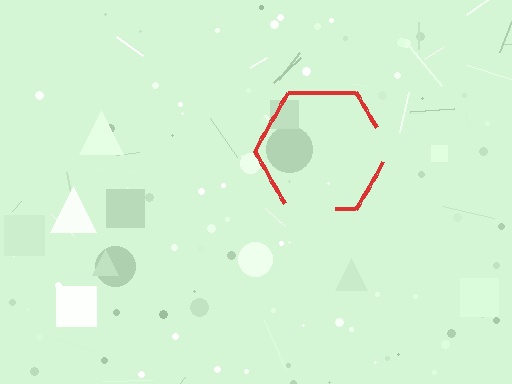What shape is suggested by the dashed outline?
The dashed outline suggests a hexagon.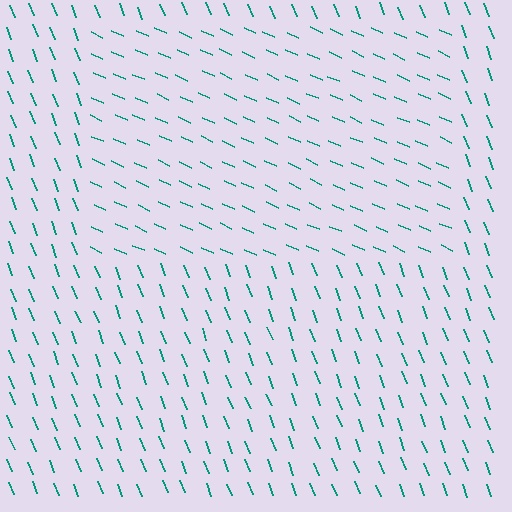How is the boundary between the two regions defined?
The boundary is defined purely by a change in line orientation (approximately 45 degrees difference). All lines are the same color and thickness.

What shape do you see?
I see a rectangle.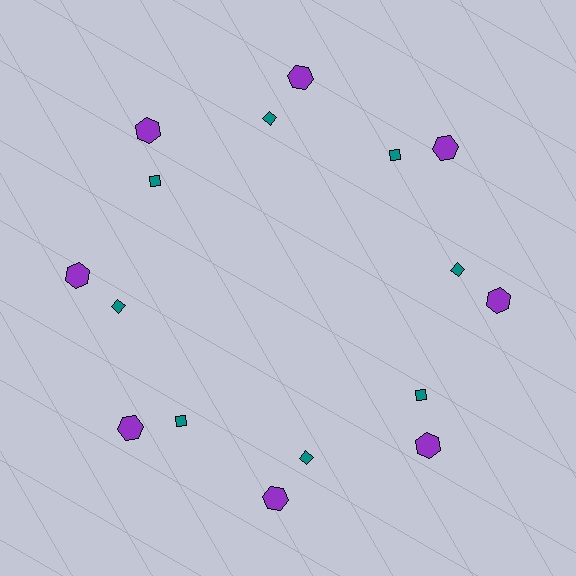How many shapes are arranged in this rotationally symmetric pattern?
There are 16 shapes, arranged in 8 groups of 2.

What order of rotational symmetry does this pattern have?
This pattern has 8-fold rotational symmetry.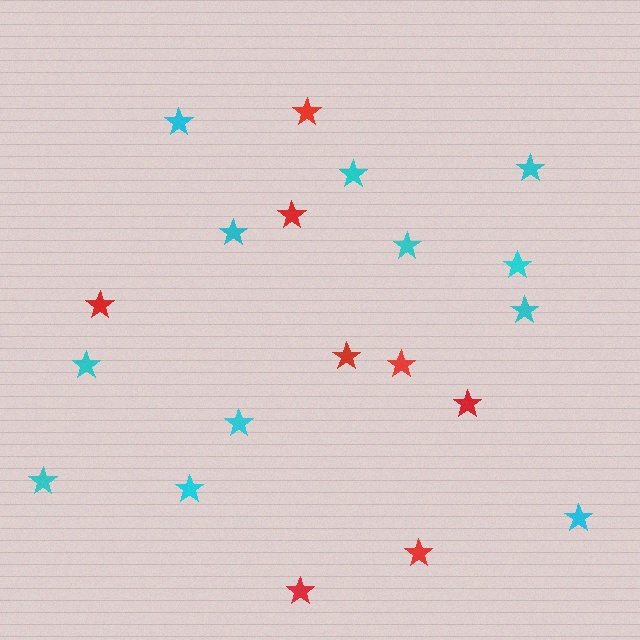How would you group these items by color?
There are 2 groups: one group of cyan stars (12) and one group of red stars (8).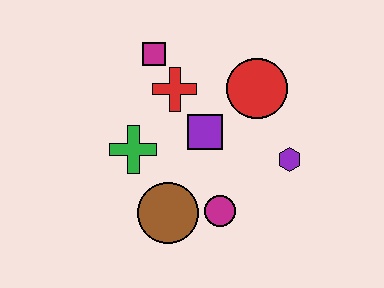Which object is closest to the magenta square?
The red cross is closest to the magenta square.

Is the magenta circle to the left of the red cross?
No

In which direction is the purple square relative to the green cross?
The purple square is to the right of the green cross.